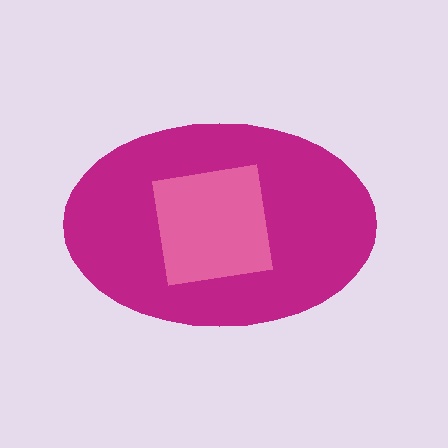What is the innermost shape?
The pink square.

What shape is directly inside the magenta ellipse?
The pink square.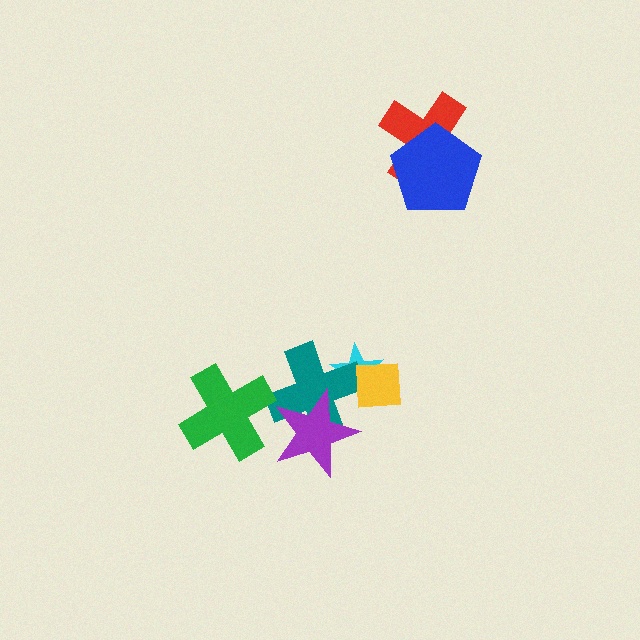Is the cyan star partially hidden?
Yes, it is partially covered by another shape.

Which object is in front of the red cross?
The blue pentagon is in front of the red cross.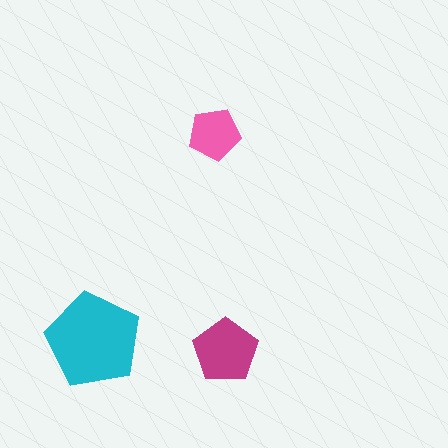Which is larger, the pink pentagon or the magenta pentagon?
The magenta one.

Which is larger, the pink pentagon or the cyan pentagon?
The cyan one.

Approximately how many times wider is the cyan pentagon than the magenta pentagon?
About 1.5 times wider.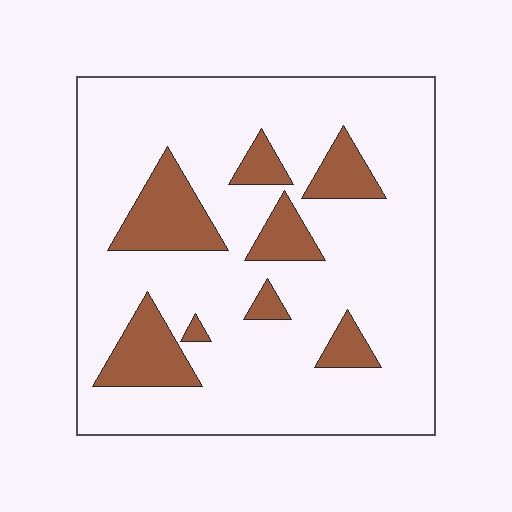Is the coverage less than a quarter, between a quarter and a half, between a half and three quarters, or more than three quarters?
Less than a quarter.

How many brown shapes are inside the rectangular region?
8.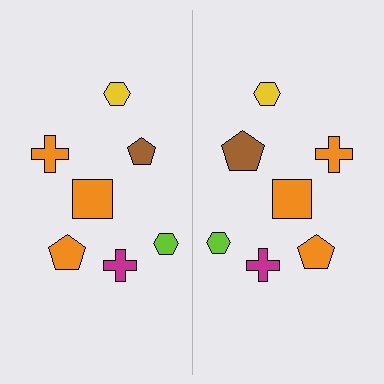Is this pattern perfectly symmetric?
No, the pattern is not perfectly symmetric. The brown pentagon on the right side has a different size than its mirror counterpart.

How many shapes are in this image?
There are 14 shapes in this image.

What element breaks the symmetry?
The brown pentagon on the right side has a different size than its mirror counterpart.